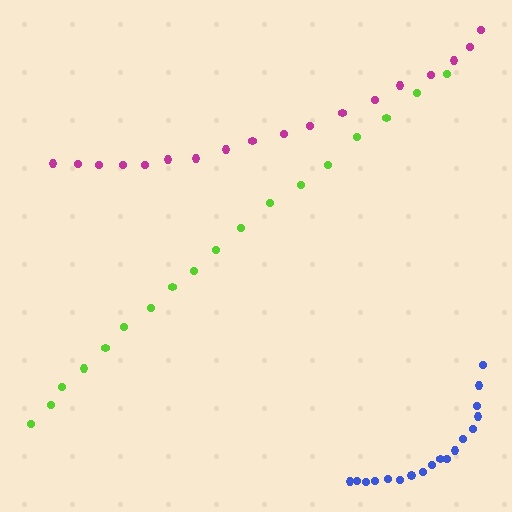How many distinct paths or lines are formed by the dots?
There are 3 distinct paths.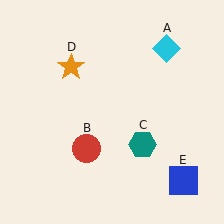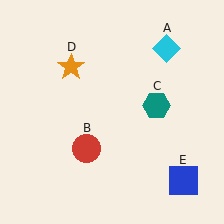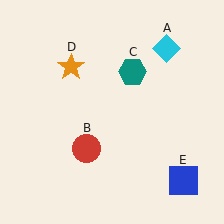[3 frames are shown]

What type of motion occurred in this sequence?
The teal hexagon (object C) rotated counterclockwise around the center of the scene.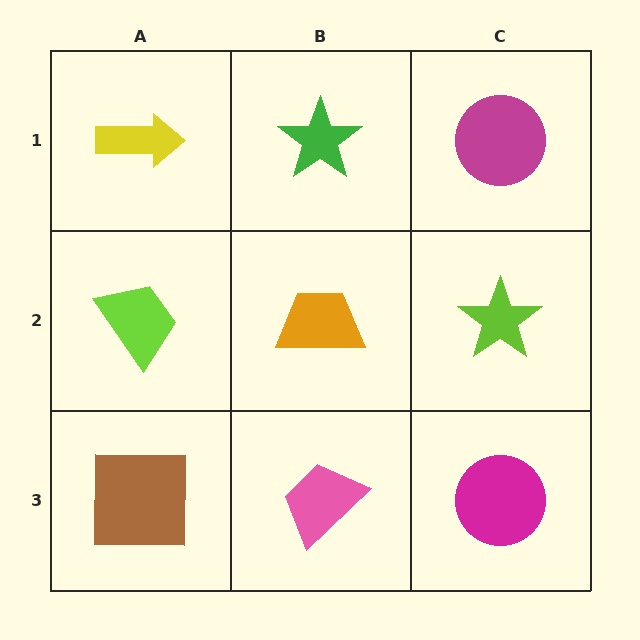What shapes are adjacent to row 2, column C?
A magenta circle (row 1, column C), a magenta circle (row 3, column C), an orange trapezoid (row 2, column B).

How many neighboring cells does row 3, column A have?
2.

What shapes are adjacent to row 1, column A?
A lime trapezoid (row 2, column A), a green star (row 1, column B).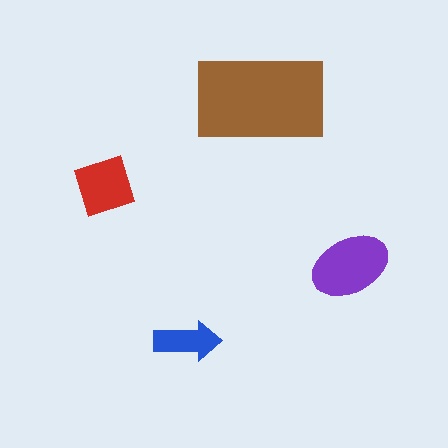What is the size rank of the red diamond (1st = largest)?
3rd.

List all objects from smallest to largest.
The blue arrow, the red diamond, the purple ellipse, the brown rectangle.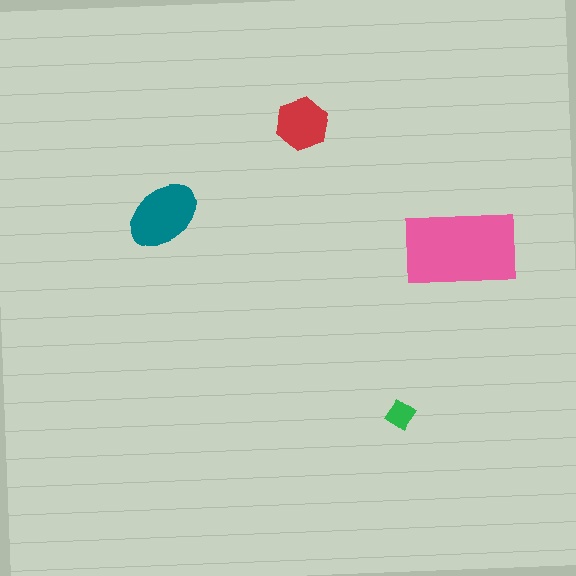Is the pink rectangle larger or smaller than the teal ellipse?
Larger.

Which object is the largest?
The pink rectangle.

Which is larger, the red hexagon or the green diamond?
The red hexagon.